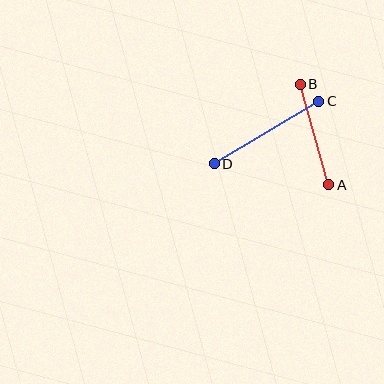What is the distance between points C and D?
The distance is approximately 122 pixels.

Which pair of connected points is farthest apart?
Points C and D are farthest apart.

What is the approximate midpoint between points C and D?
The midpoint is at approximately (266, 133) pixels.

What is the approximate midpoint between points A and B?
The midpoint is at approximately (314, 135) pixels.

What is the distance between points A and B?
The distance is approximately 104 pixels.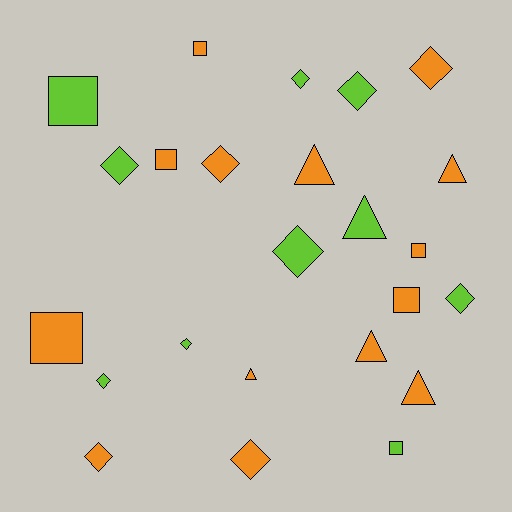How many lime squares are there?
There are 2 lime squares.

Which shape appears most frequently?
Diamond, with 11 objects.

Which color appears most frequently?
Orange, with 14 objects.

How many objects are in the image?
There are 24 objects.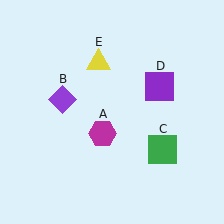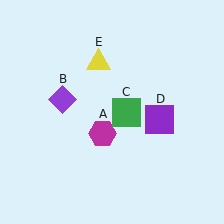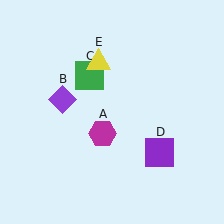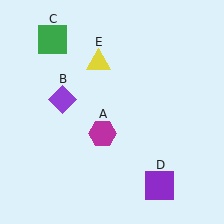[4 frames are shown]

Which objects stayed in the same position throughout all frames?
Magenta hexagon (object A) and purple diamond (object B) and yellow triangle (object E) remained stationary.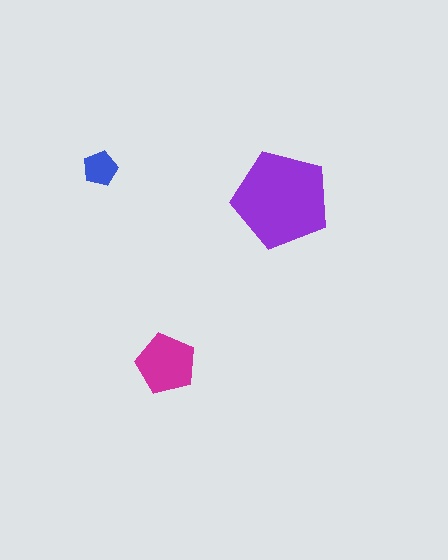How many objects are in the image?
There are 3 objects in the image.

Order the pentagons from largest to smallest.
the purple one, the magenta one, the blue one.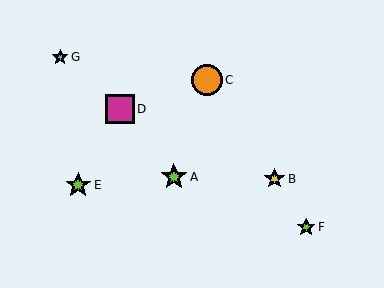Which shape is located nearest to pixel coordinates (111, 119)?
The magenta square (labeled D) at (120, 109) is nearest to that location.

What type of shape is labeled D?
Shape D is a magenta square.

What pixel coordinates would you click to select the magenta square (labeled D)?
Click at (120, 109) to select the magenta square D.